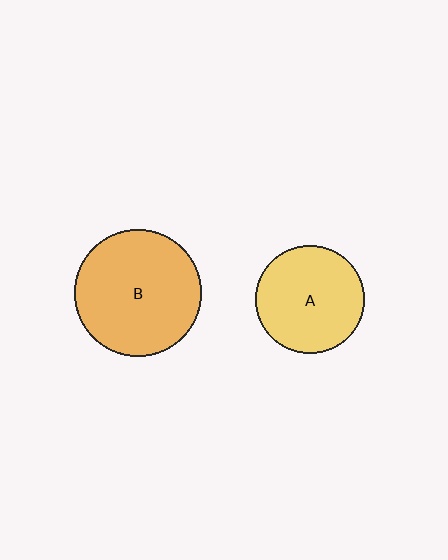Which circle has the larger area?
Circle B (orange).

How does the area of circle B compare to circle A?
Approximately 1.4 times.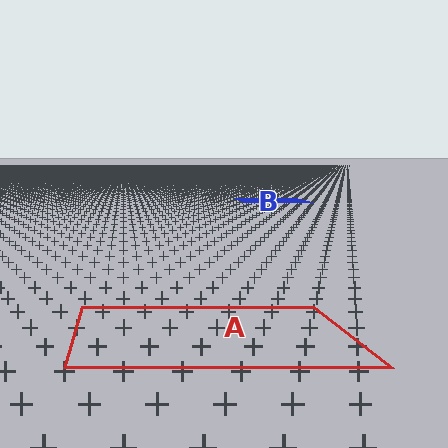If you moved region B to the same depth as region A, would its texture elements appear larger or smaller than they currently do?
They would appear larger. At a closer depth, the same texture elements are projected at a bigger on-screen size.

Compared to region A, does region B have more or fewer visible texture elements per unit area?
Region B has more texture elements per unit area — they are packed more densely because it is farther away.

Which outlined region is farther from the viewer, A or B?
Region B is farther from the viewer — the texture elements inside it appear smaller and more densely packed.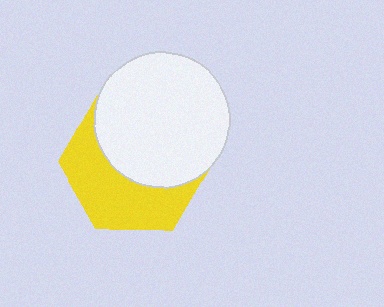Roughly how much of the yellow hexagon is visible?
About half of it is visible (roughly 47%).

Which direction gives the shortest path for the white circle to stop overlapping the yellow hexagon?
Moving up gives the shortest separation.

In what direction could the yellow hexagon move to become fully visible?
The yellow hexagon could move down. That would shift it out from behind the white circle entirely.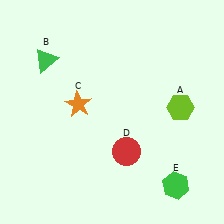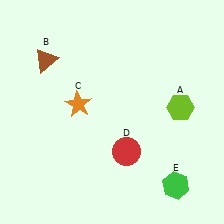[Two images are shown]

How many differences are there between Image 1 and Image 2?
There is 1 difference between the two images.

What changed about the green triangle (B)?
In Image 1, B is green. In Image 2, it changed to brown.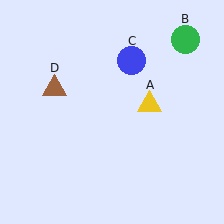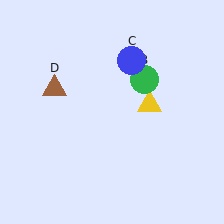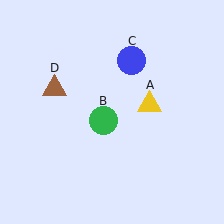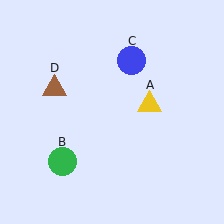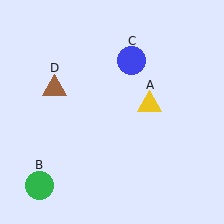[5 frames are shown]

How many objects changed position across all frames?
1 object changed position: green circle (object B).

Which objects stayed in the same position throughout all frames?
Yellow triangle (object A) and blue circle (object C) and brown triangle (object D) remained stationary.